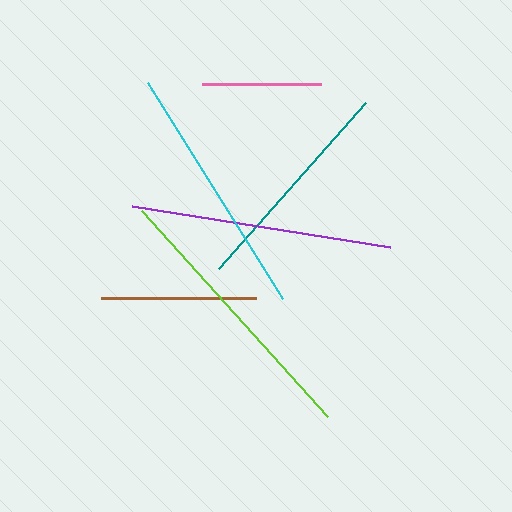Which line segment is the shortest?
The pink line is the shortest at approximately 119 pixels.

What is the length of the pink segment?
The pink segment is approximately 119 pixels long.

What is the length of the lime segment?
The lime segment is approximately 278 pixels long.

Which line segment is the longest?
The lime line is the longest at approximately 278 pixels.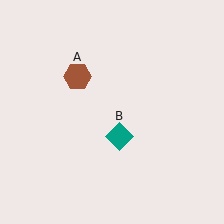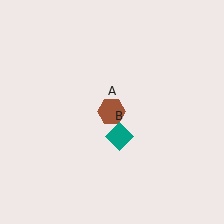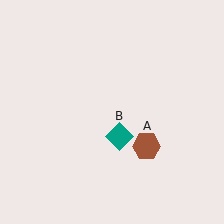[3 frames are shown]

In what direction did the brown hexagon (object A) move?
The brown hexagon (object A) moved down and to the right.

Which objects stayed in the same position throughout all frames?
Teal diamond (object B) remained stationary.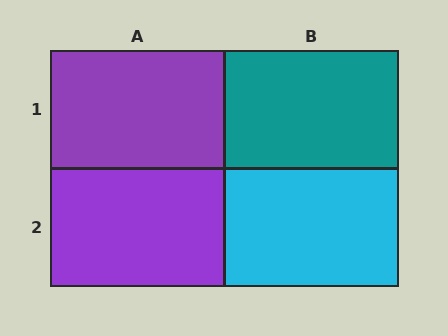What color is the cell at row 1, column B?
Teal.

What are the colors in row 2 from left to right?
Purple, cyan.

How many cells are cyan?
1 cell is cyan.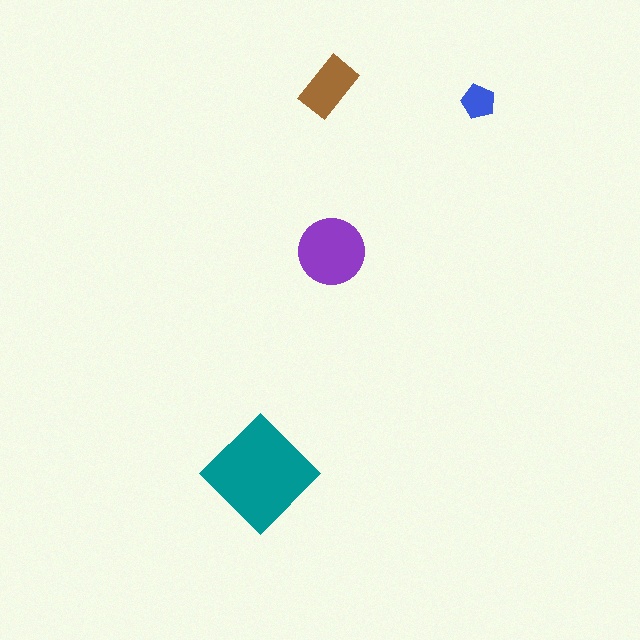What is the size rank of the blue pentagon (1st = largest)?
4th.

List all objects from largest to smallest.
The teal diamond, the purple circle, the brown rectangle, the blue pentagon.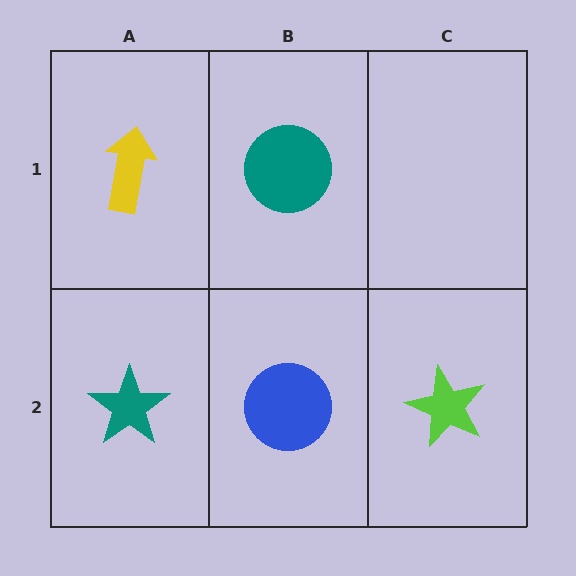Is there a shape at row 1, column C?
No, that cell is empty.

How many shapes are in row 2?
3 shapes.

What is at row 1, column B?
A teal circle.